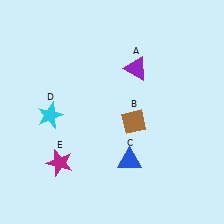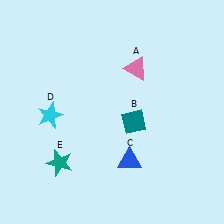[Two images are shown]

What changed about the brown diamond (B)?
In Image 1, B is brown. In Image 2, it changed to teal.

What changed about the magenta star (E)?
In Image 1, E is magenta. In Image 2, it changed to teal.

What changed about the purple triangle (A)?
In Image 1, A is purple. In Image 2, it changed to pink.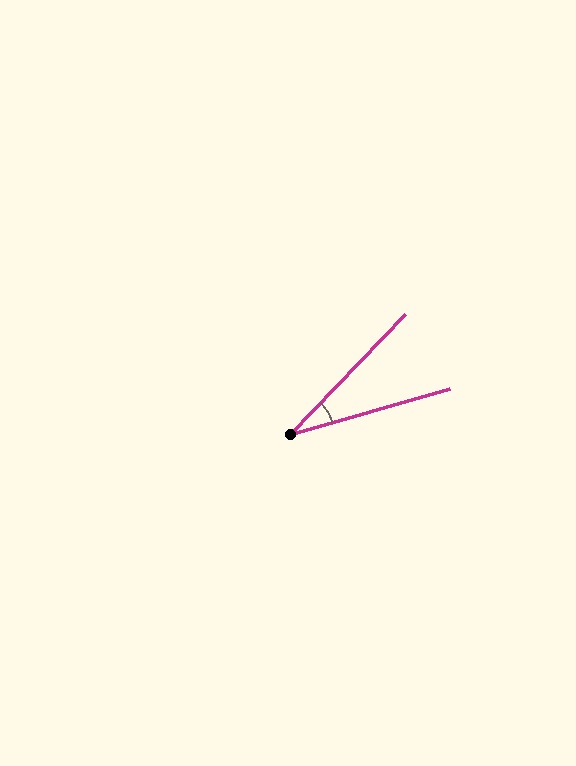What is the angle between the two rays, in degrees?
Approximately 30 degrees.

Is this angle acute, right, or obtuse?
It is acute.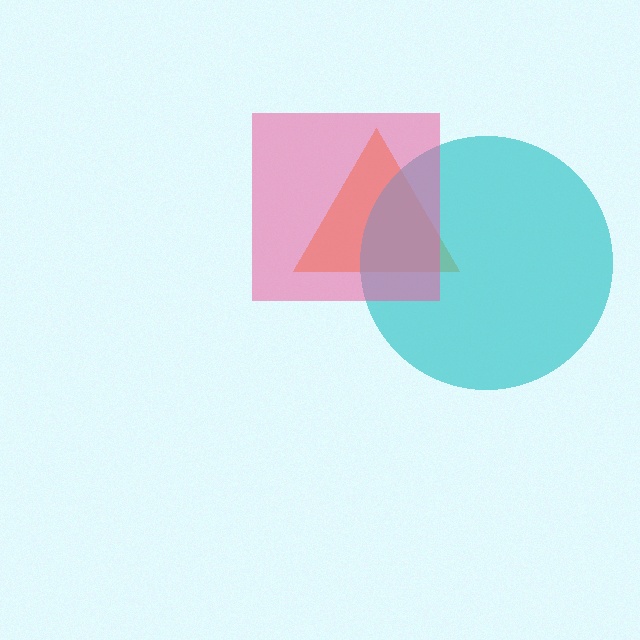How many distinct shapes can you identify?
There are 3 distinct shapes: an orange triangle, a cyan circle, a pink square.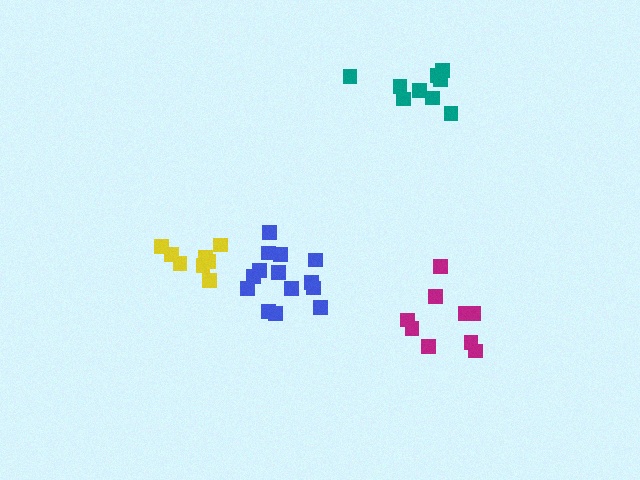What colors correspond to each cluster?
The clusters are colored: yellow, teal, blue, magenta.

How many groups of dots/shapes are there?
There are 4 groups.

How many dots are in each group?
Group 1: 8 dots, Group 2: 9 dots, Group 3: 14 dots, Group 4: 9 dots (40 total).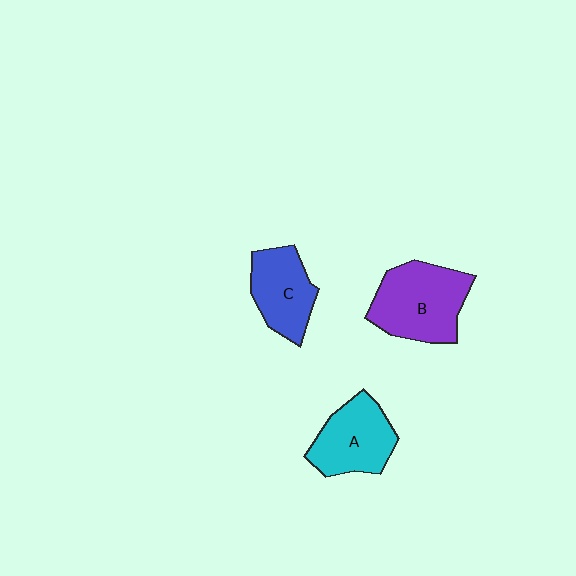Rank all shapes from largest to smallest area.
From largest to smallest: B (purple), A (cyan), C (blue).